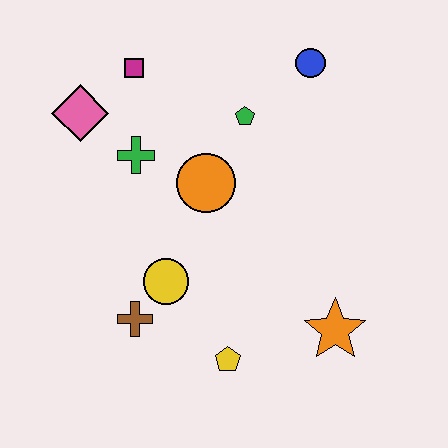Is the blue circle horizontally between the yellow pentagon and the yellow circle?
No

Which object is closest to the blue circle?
The green pentagon is closest to the blue circle.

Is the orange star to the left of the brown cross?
No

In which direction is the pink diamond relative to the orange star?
The pink diamond is to the left of the orange star.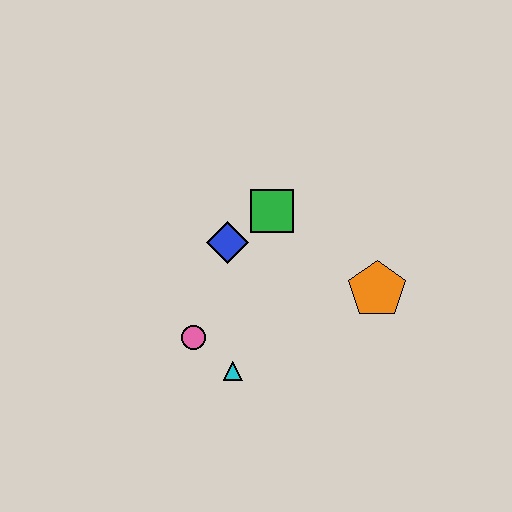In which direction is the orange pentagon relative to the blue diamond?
The orange pentagon is to the right of the blue diamond.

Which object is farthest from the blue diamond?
The orange pentagon is farthest from the blue diamond.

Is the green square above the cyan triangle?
Yes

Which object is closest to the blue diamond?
The green square is closest to the blue diamond.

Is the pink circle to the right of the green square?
No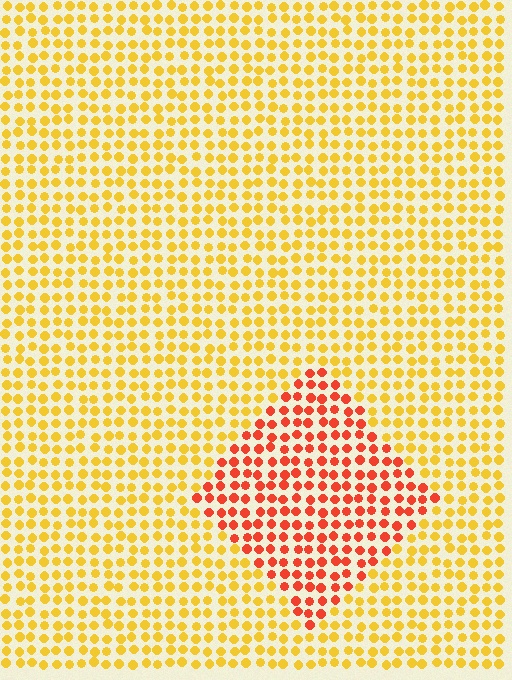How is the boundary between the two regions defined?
The boundary is defined purely by a slight shift in hue (about 42 degrees). Spacing, size, and orientation are identical on both sides.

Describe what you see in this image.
The image is filled with small yellow elements in a uniform arrangement. A diamond-shaped region is visible where the elements are tinted to a slightly different hue, forming a subtle color boundary.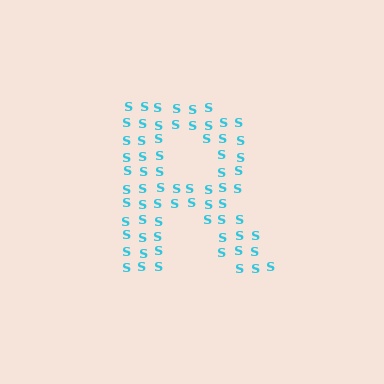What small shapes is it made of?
It is made of small letter S's.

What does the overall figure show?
The overall figure shows the letter R.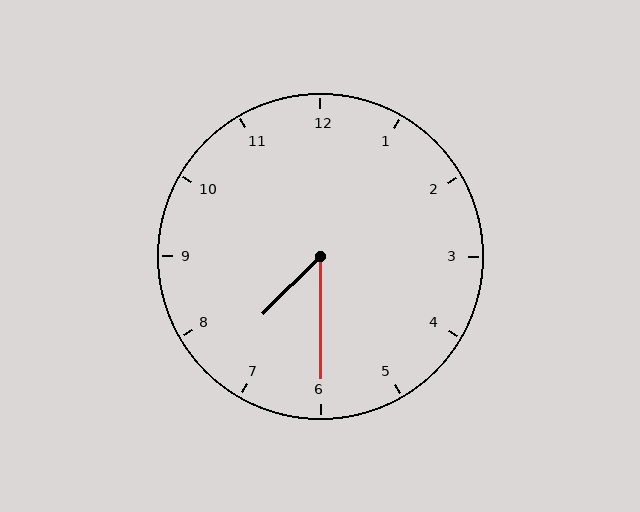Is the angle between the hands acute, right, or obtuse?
It is acute.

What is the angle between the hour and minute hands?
Approximately 45 degrees.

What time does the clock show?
7:30.